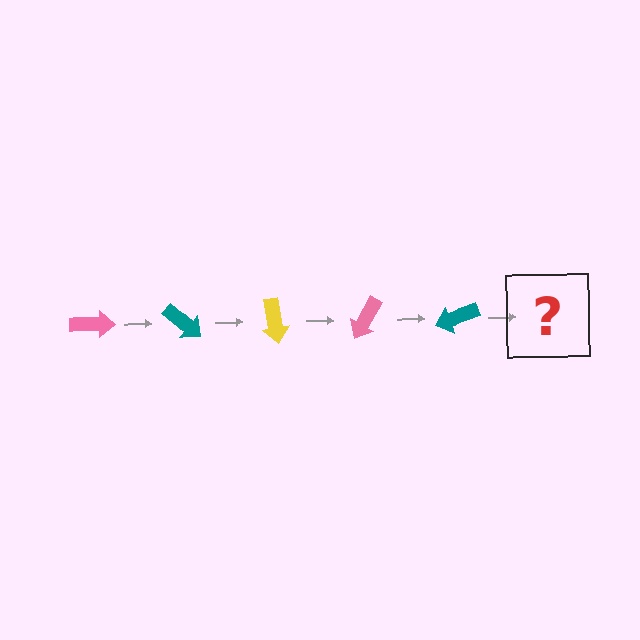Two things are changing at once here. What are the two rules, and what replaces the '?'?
The two rules are that it rotates 40 degrees each step and the color cycles through pink, teal, and yellow. The '?' should be a yellow arrow, rotated 200 degrees from the start.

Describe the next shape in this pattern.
It should be a yellow arrow, rotated 200 degrees from the start.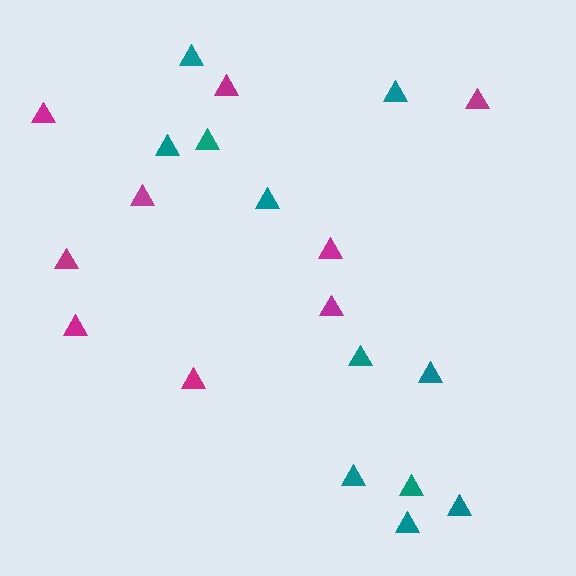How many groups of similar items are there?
There are 2 groups: one group of magenta triangles (9) and one group of teal triangles (11).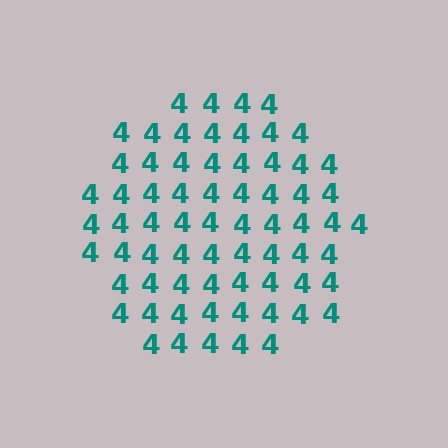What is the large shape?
The large shape is a circle.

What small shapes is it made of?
It is made of small digit 4's.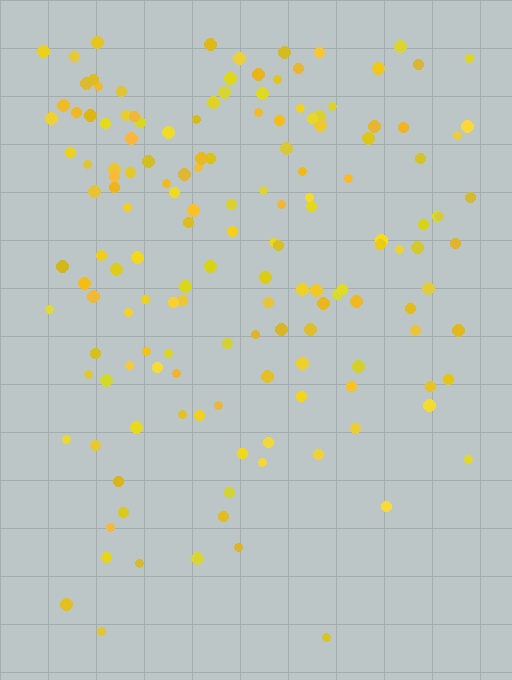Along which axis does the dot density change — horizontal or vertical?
Vertical.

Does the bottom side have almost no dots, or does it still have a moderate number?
Still a moderate number, just noticeably fewer than the top.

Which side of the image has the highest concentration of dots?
The top.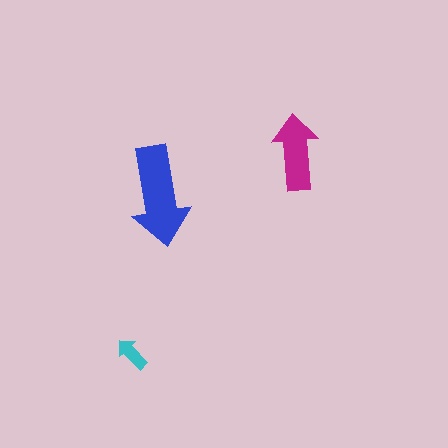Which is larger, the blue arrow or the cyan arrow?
The blue one.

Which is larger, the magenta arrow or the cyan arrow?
The magenta one.